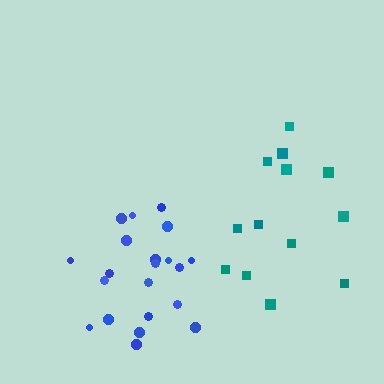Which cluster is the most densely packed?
Blue.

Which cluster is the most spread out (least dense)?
Teal.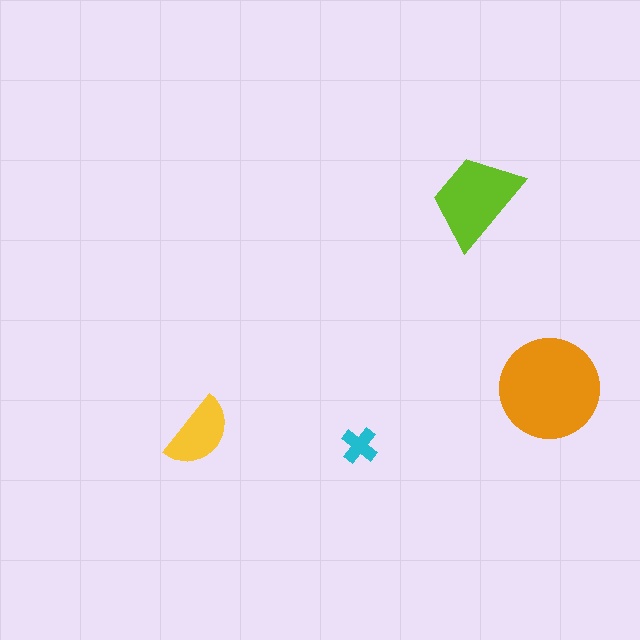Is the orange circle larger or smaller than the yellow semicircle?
Larger.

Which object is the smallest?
The cyan cross.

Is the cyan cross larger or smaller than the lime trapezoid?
Smaller.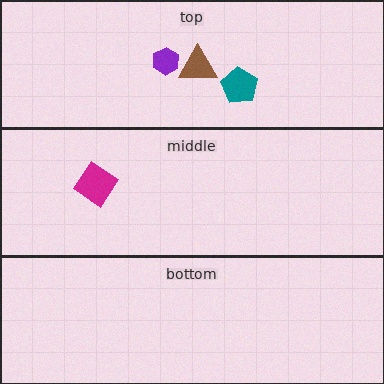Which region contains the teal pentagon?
The top region.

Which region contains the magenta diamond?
The middle region.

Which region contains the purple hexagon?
The top region.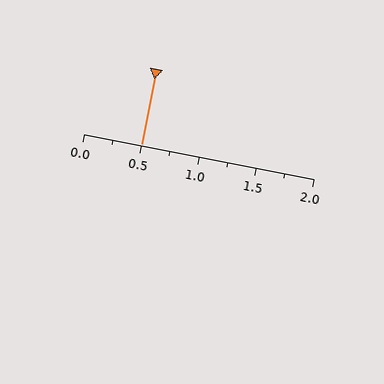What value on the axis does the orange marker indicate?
The marker indicates approximately 0.5.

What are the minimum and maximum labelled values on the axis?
The axis runs from 0.0 to 2.0.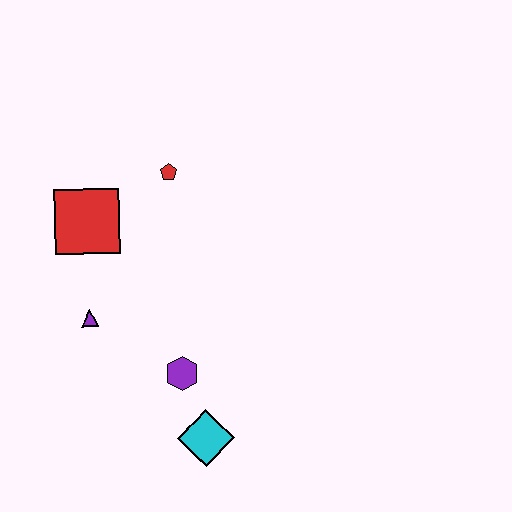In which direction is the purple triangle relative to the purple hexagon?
The purple triangle is to the left of the purple hexagon.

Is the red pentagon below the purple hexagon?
No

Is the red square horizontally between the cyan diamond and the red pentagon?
No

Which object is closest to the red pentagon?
The red square is closest to the red pentagon.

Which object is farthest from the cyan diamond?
The red pentagon is farthest from the cyan diamond.